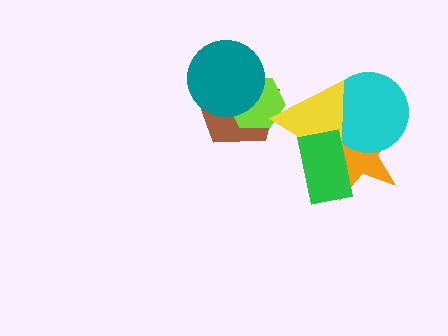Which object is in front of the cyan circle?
The yellow triangle is in front of the cyan circle.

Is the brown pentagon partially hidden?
Yes, it is partially covered by another shape.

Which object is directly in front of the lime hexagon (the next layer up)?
The teal circle is directly in front of the lime hexagon.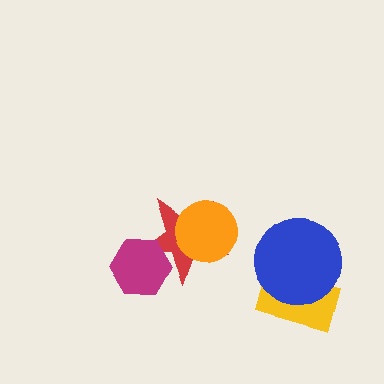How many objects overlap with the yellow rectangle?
1 object overlaps with the yellow rectangle.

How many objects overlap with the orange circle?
1 object overlaps with the orange circle.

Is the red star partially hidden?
Yes, it is partially covered by another shape.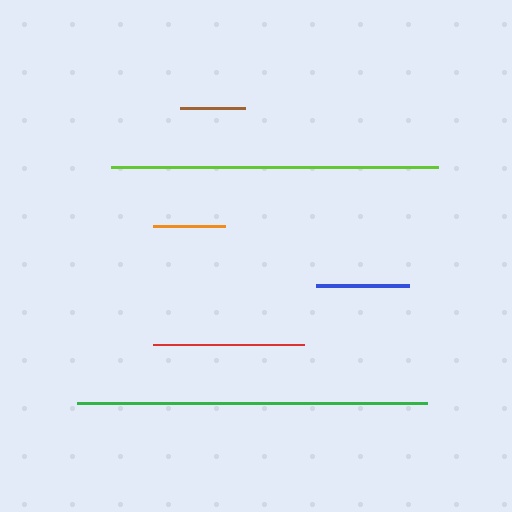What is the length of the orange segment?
The orange segment is approximately 72 pixels long.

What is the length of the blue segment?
The blue segment is approximately 93 pixels long.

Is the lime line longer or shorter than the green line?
The green line is longer than the lime line.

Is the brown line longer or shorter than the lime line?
The lime line is longer than the brown line.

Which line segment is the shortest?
The brown line is the shortest at approximately 65 pixels.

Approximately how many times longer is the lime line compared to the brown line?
The lime line is approximately 5.1 times the length of the brown line.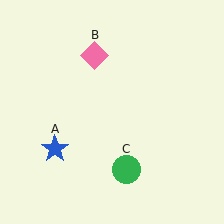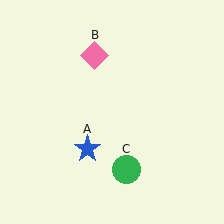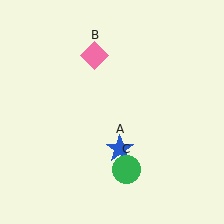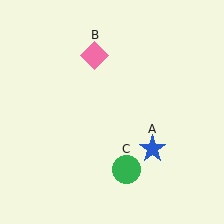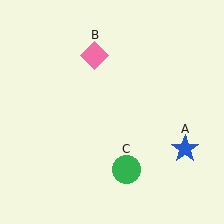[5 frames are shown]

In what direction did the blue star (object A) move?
The blue star (object A) moved right.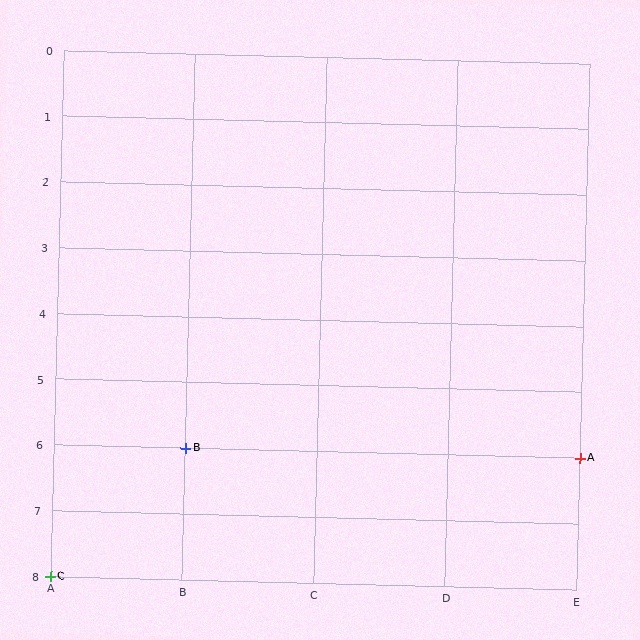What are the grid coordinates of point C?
Point C is at grid coordinates (A, 8).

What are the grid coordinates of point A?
Point A is at grid coordinates (E, 6).